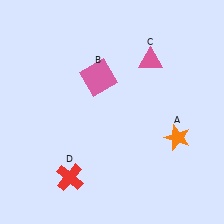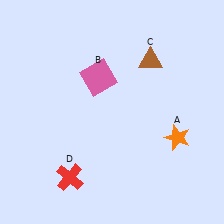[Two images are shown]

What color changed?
The triangle (C) changed from pink in Image 1 to brown in Image 2.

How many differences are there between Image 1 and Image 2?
There is 1 difference between the two images.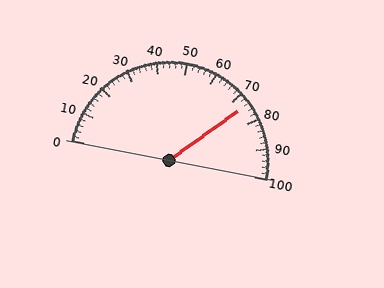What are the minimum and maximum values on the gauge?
The gauge ranges from 0 to 100.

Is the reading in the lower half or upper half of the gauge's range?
The reading is in the upper half of the range (0 to 100).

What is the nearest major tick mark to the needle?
The nearest major tick mark is 70.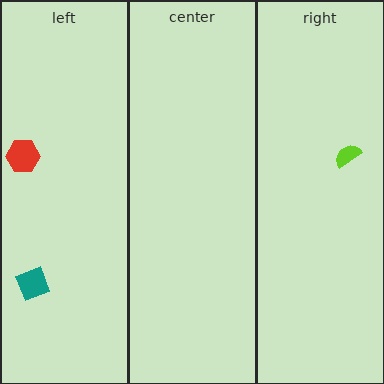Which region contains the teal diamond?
The left region.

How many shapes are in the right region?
1.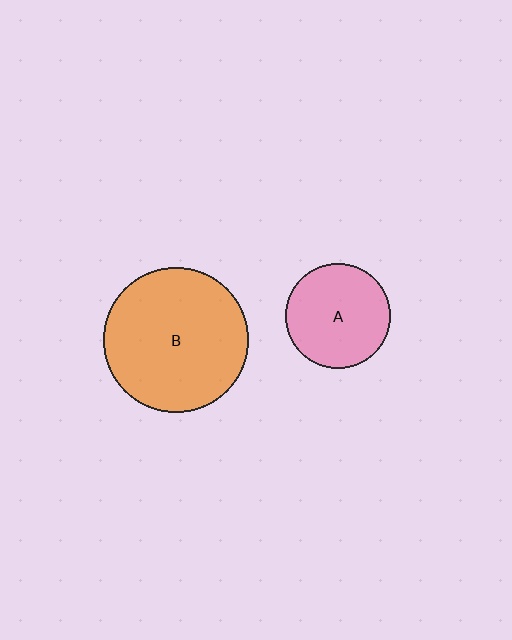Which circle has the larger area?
Circle B (orange).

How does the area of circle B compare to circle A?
Approximately 1.9 times.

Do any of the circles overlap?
No, none of the circles overlap.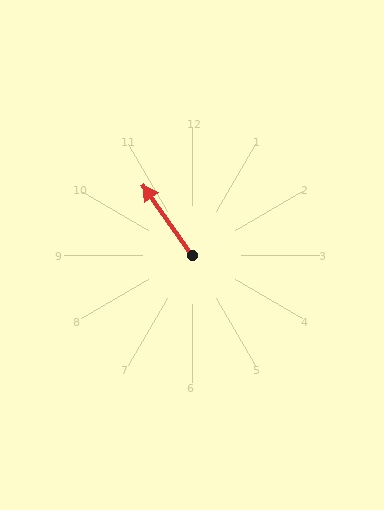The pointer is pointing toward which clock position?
Roughly 11 o'clock.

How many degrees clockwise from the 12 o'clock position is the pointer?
Approximately 325 degrees.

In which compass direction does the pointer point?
Northwest.